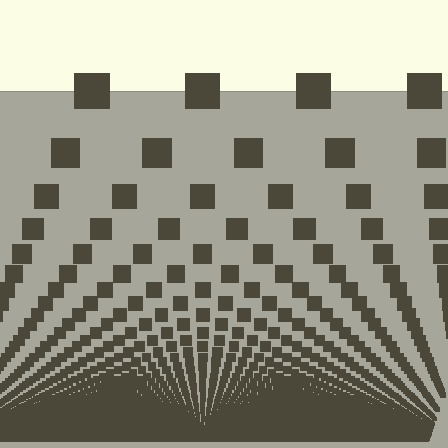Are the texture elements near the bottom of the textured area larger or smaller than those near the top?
Smaller. The gradient is inverted — elements near the bottom are smaller and denser.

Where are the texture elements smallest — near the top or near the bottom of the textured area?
Near the bottom.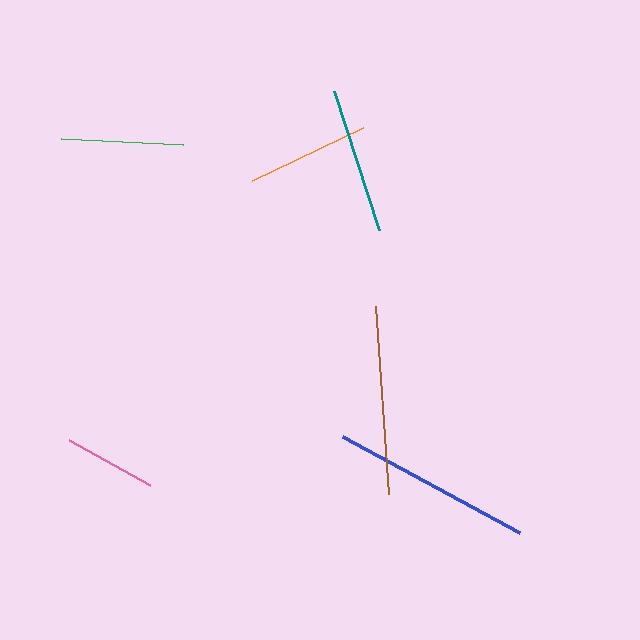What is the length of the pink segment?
The pink segment is approximately 93 pixels long.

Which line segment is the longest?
The blue line is the longest at approximately 201 pixels.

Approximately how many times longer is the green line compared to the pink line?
The green line is approximately 1.3 times the length of the pink line.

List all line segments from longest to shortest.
From longest to shortest: blue, brown, teal, green, orange, pink.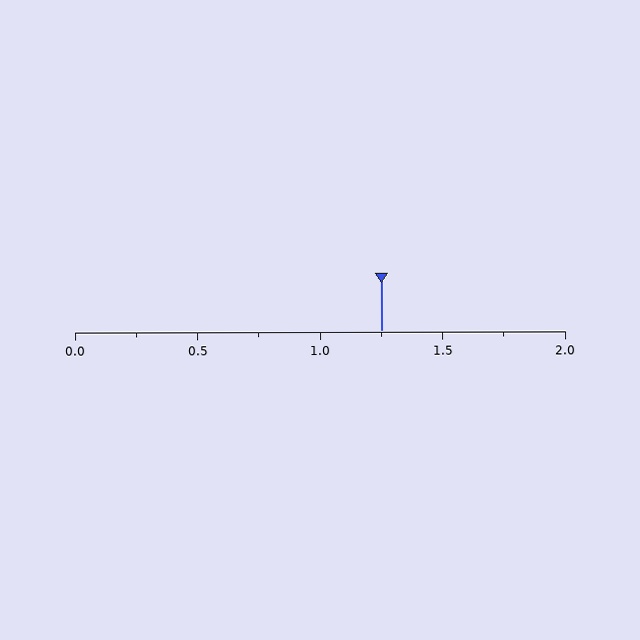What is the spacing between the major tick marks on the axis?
The major ticks are spaced 0.5 apart.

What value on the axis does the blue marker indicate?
The marker indicates approximately 1.25.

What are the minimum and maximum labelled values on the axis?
The axis runs from 0.0 to 2.0.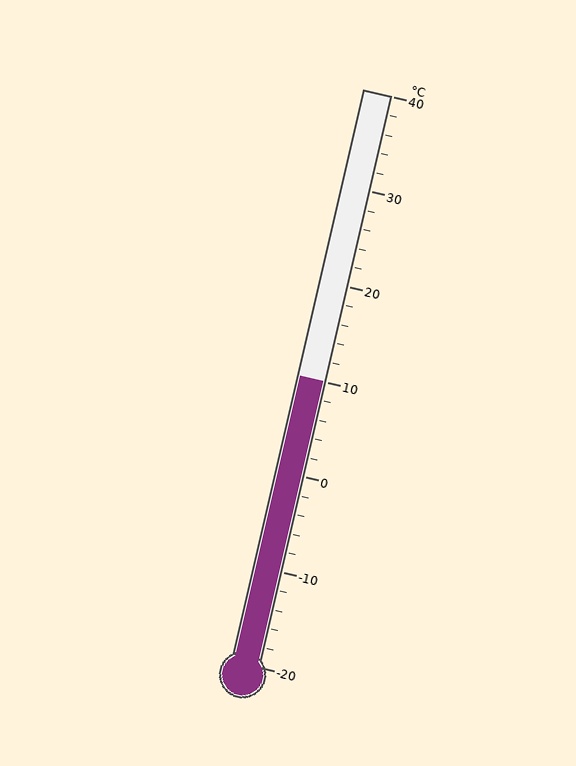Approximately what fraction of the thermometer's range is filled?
The thermometer is filled to approximately 50% of its range.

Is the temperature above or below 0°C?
The temperature is above 0°C.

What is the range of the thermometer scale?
The thermometer scale ranges from -20°C to 40°C.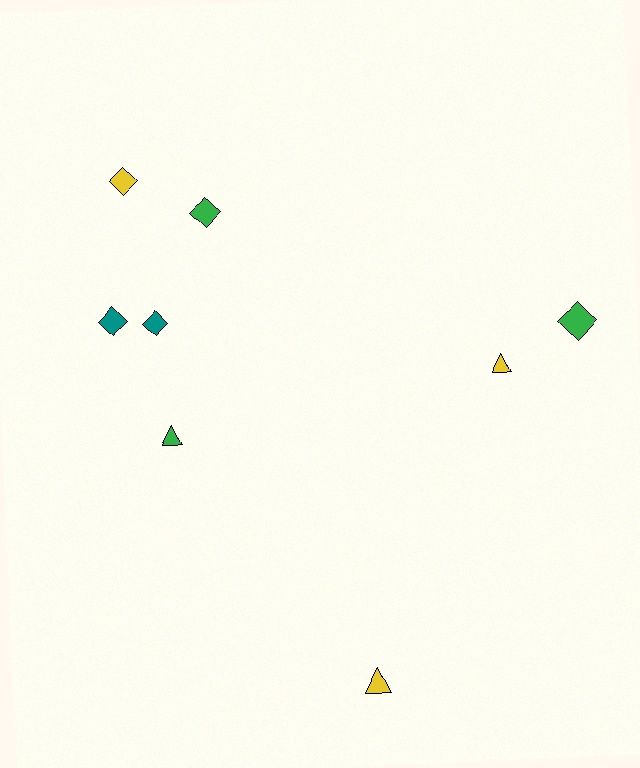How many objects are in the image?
There are 8 objects.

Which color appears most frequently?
Yellow, with 3 objects.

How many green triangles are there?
There is 1 green triangle.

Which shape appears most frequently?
Diamond, with 5 objects.